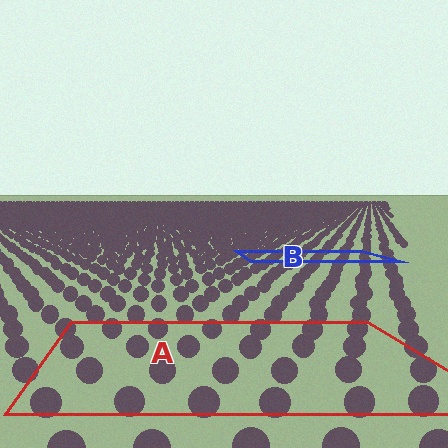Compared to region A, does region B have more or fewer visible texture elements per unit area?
Region B has more texture elements per unit area — they are packed more densely because it is farther away.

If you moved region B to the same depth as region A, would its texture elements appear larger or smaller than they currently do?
They would appear larger. At a closer depth, the same texture elements are projected at a bigger on-screen size.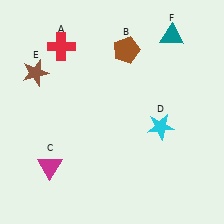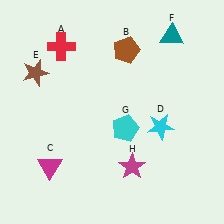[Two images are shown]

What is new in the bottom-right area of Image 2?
A cyan pentagon (G) was added in the bottom-right area of Image 2.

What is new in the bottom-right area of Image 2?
A magenta star (H) was added in the bottom-right area of Image 2.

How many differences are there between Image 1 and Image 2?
There are 2 differences between the two images.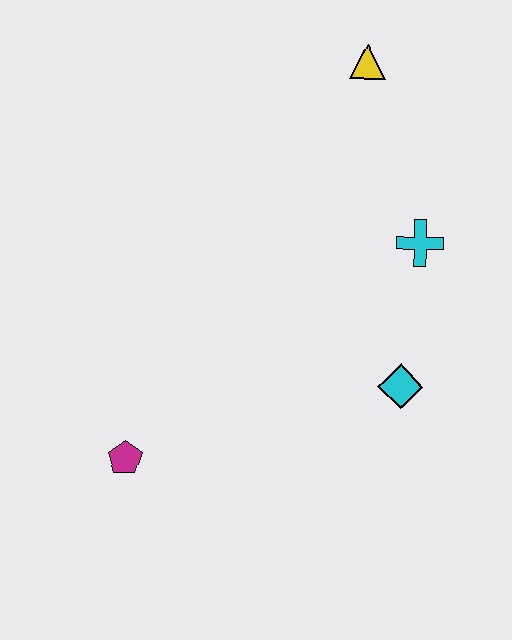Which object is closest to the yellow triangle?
The cyan cross is closest to the yellow triangle.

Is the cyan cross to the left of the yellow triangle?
No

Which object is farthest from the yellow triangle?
The magenta pentagon is farthest from the yellow triangle.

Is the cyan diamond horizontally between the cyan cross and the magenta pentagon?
Yes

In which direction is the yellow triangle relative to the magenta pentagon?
The yellow triangle is above the magenta pentagon.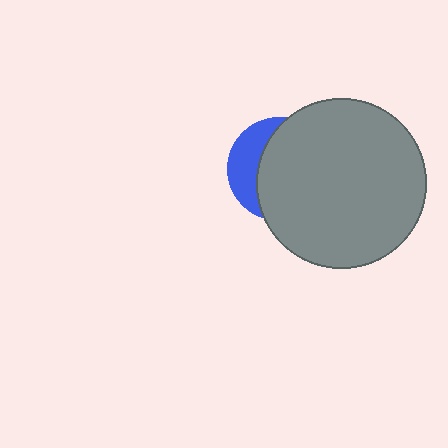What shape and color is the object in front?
The object in front is a gray circle.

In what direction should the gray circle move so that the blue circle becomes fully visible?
The gray circle should move right. That is the shortest direction to clear the overlap and leave the blue circle fully visible.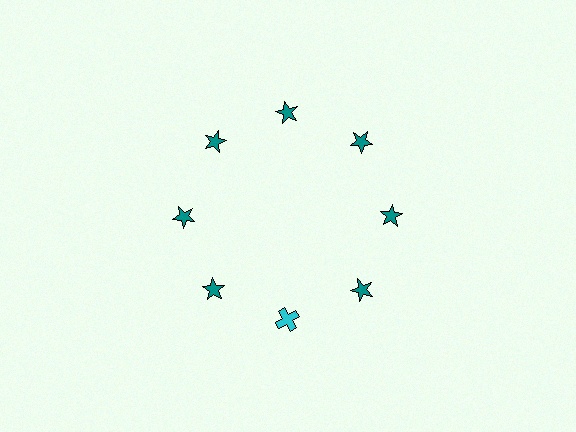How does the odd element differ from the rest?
It differs in both color (cyan instead of teal) and shape (cross instead of star).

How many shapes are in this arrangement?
There are 8 shapes arranged in a ring pattern.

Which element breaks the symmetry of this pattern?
The cyan cross at roughly the 6 o'clock position breaks the symmetry. All other shapes are teal stars.